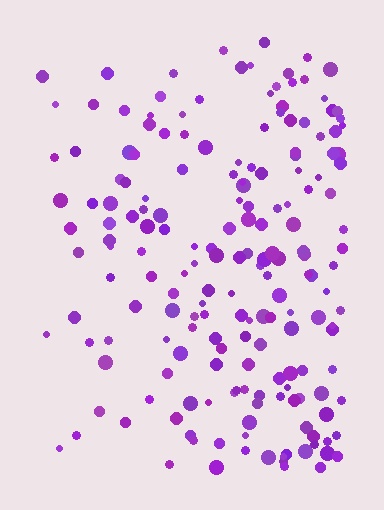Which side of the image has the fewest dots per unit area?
The left.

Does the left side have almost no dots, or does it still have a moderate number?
Still a moderate number, just noticeably fewer than the right.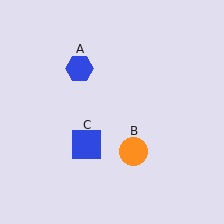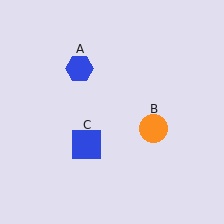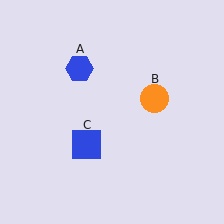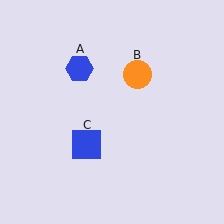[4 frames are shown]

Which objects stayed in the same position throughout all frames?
Blue hexagon (object A) and blue square (object C) remained stationary.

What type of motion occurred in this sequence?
The orange circle (object B) rotated counterclockwise around the center of the scene.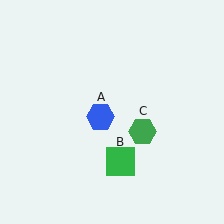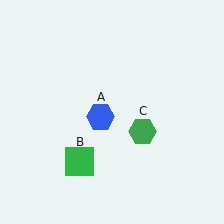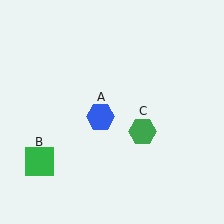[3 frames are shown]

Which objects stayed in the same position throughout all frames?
Blue hexagon (object A) and green hexagon (object C) remained stationary.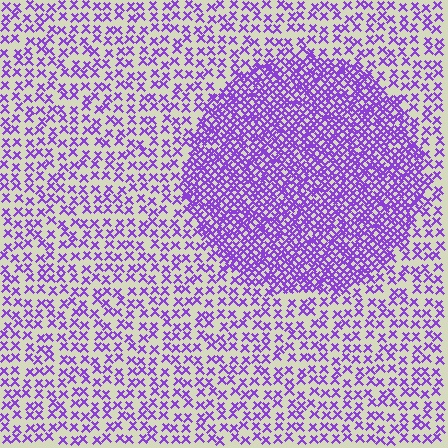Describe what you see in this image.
The image contains small purple elements arranged at two different densities. A circle-shaped region is visible where the elements are more densely packed than the surrounding area.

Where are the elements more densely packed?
The elements are more densely packed inside the circle boundary.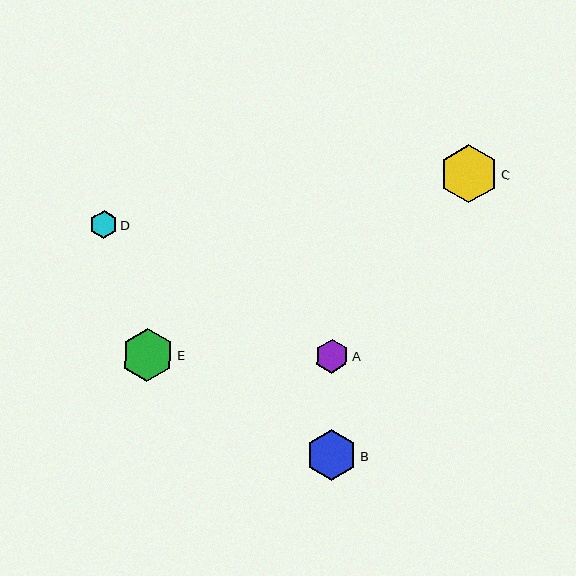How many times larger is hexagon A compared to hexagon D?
Hexagon A is approximately 1.2 times the size of hexagon D.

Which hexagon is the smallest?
Hexagon D is the smallest with a size of approximately 28 pixels.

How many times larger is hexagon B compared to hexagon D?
Hexagon B is approximately 1.8 times the size of hexagon D.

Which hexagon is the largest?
Hexagon C is the largest with a size of approximately 58 pixels.